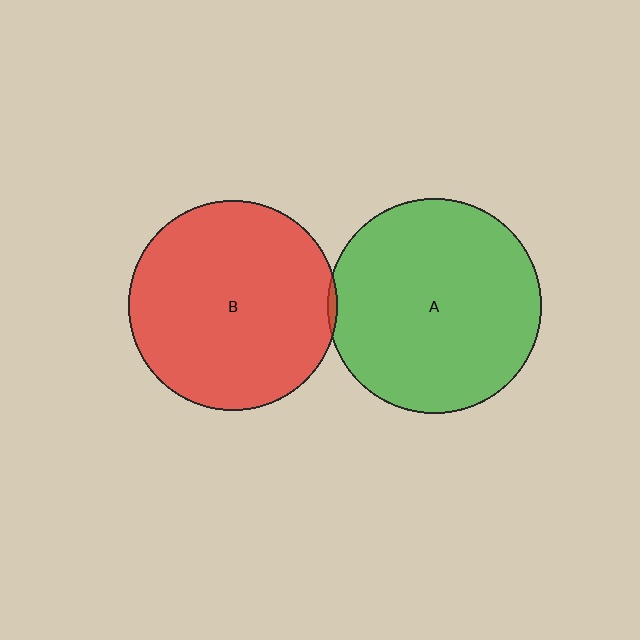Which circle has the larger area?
Circle A (green).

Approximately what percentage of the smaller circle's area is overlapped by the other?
Approximately 5%.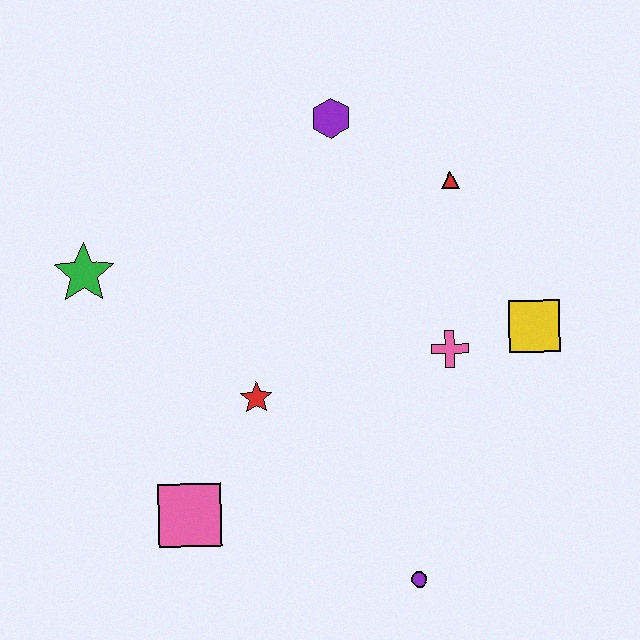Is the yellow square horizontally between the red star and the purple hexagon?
No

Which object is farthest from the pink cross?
The green star is farthest from the pink cross.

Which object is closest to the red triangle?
The purple hexagon is closest to the red triangle.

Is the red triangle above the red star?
Yes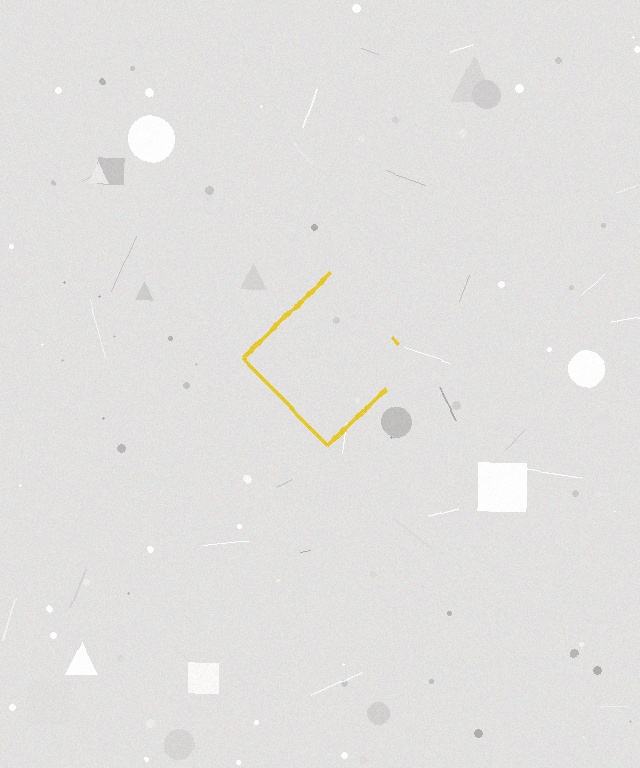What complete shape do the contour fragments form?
The contour fragments form a diamond.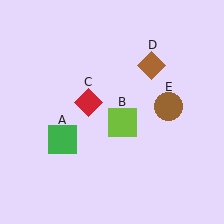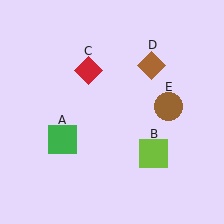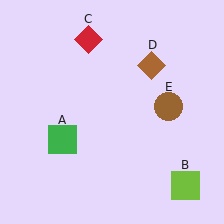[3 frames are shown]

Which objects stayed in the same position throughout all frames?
Green square (object A) and brown diamond (object D) and brown circle (object E) remained stationary.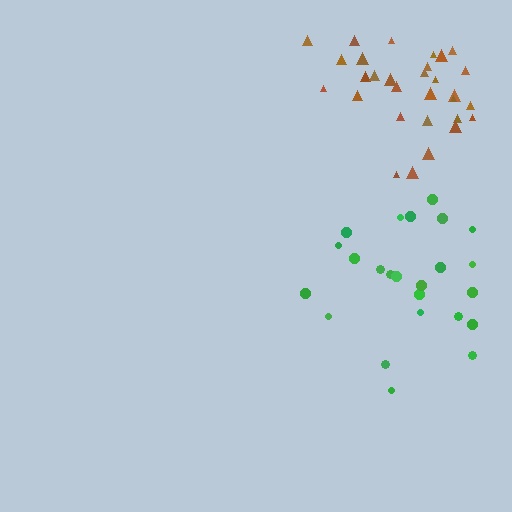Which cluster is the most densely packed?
Brown.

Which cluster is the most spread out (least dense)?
Green.